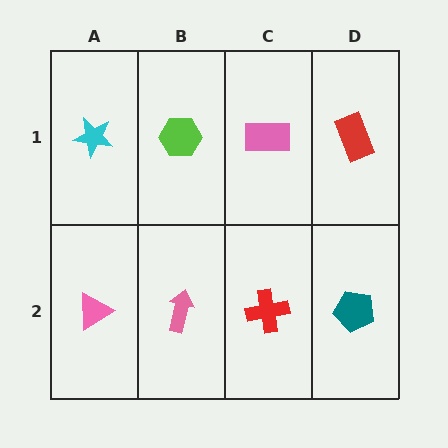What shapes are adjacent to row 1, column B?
A pink arrow (row 2, column B), a cyan star (row 1, column A), a pink rectangle (row 1, column C).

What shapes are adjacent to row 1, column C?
A red cross (row 2, column C), a lime hexagon (row 1, column B), a red rectangle (row 1, column D).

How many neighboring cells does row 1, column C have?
3.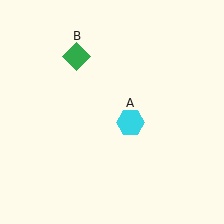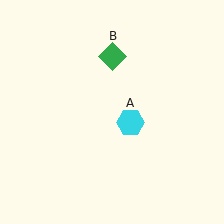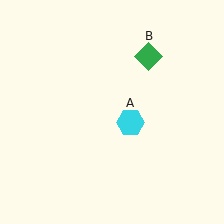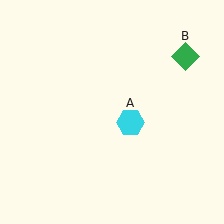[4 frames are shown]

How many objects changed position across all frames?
1 object changed position: green diamond (object B).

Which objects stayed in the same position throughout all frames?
Cyan hexagon (object A) remained stationary.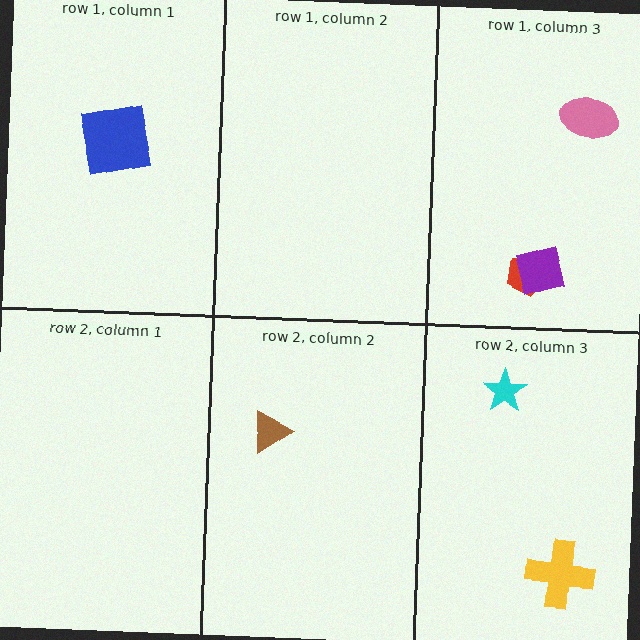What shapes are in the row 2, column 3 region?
The cyan star, the yellow cross.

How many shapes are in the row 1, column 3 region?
3.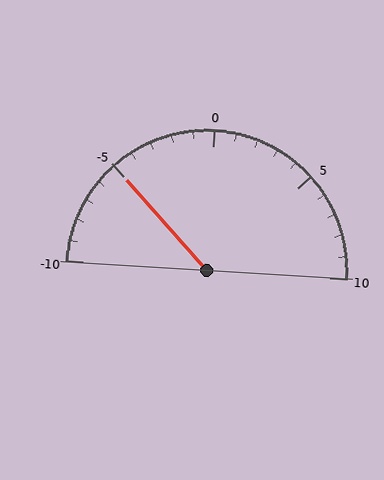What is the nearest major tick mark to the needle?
The nearest major tick mark is -5.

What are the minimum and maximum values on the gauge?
The gauge ranges from -10 to 10.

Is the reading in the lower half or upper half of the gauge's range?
The reading is in the lower half of the range (-10 to 10).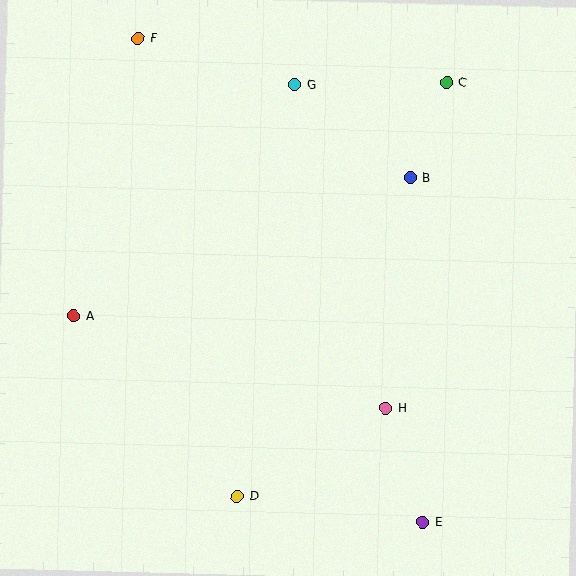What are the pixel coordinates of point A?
Point A is at (74, 316).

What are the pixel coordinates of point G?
Point G is at (295, 85).